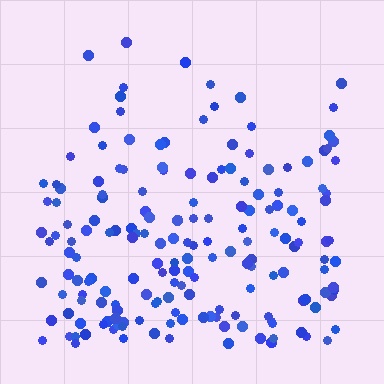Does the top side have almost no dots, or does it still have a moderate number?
Still a moderate number, just noticeably fewer than the bottom.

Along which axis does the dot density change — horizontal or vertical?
Vertical.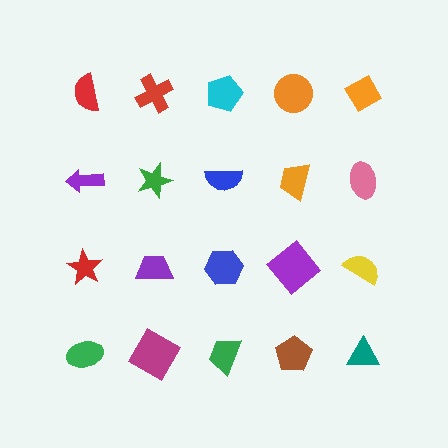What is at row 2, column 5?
A pink ellipse.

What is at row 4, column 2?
A magenta diamond.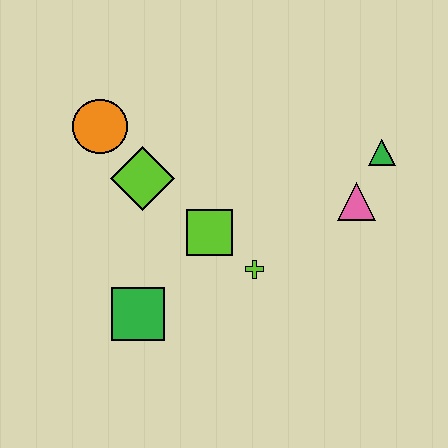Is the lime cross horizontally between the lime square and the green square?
No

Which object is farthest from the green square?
The green triangle is farthest from the green square.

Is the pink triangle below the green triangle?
Yes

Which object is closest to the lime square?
The lime cross is closest to the lime square.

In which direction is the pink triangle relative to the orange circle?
The pink triangle is to the right of the orange circle.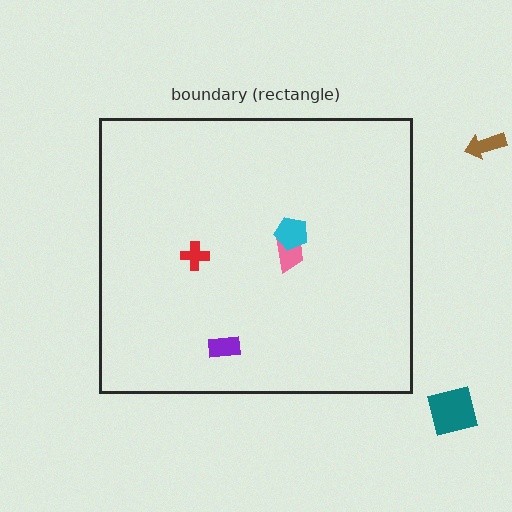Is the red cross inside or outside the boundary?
Inside.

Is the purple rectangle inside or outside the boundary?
Inside.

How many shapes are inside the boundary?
4 inside, 2 outside.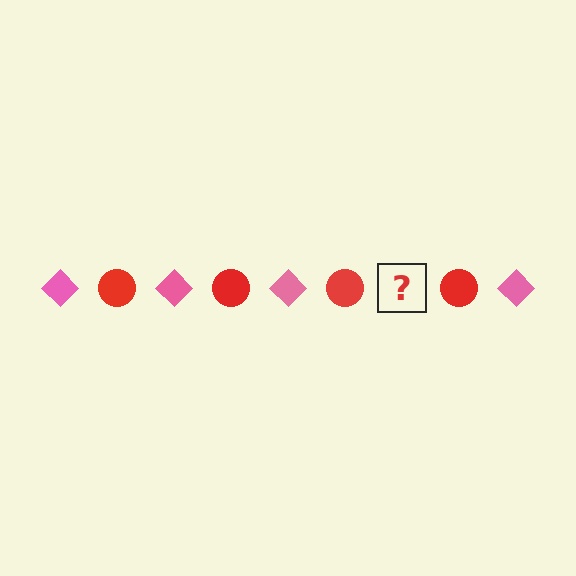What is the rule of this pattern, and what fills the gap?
The rule is that the pattern alternates between pink diamond and red circle. The gap should be filled with a pink diamond.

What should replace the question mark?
The question mark should be replaced with a pink diamond.